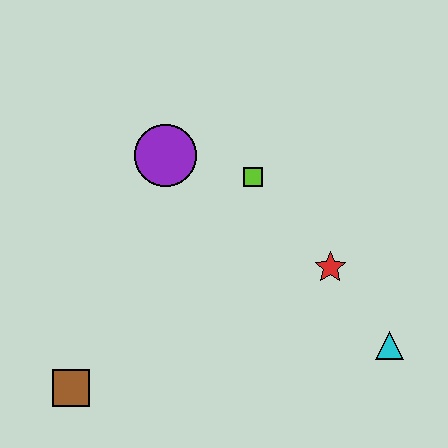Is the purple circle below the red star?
No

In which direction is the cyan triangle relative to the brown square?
The cyan triangle is to the right of the brown square.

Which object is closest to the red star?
The cyan triangle is closest to the red star.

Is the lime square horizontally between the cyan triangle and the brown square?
Yes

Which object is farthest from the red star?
The brown square is farthest from the red star.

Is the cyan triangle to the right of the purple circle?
Yes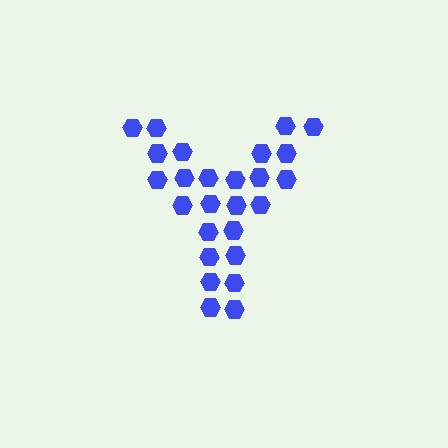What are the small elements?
The small elements are hexagons.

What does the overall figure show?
The overall figure shows the letter Y.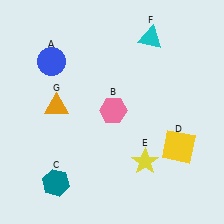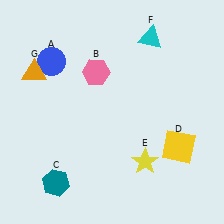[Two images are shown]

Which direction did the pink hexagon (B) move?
The pink hexagon (B) moved up.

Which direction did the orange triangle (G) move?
The orange triangle (G) moved up.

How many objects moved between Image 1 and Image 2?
2 objects moved between the two images.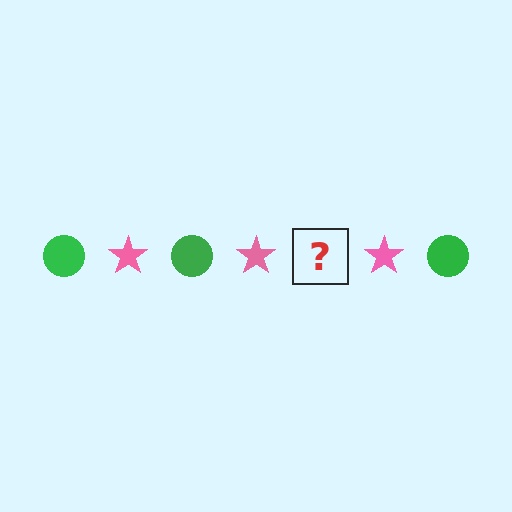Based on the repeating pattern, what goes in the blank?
The blank should be a green circle.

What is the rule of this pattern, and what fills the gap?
The rule is that the pattern alternates between green circle and pink star. The gap should be filled with a green circle.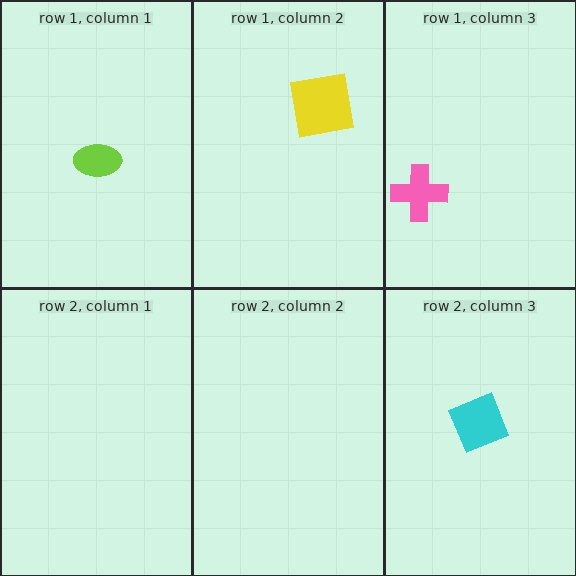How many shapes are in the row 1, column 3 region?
1.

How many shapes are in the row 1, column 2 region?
1.